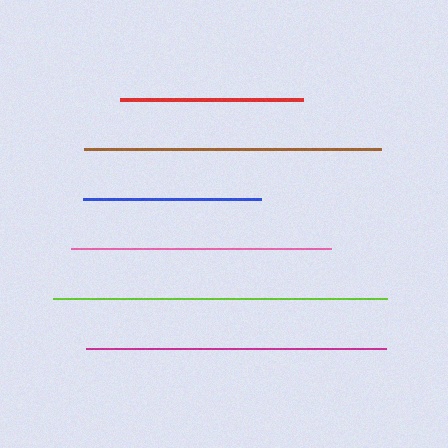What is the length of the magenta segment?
The magenta segment is approximately 300 pixels long.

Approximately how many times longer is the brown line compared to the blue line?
The brown line is approximately 1.7 times the length of the blue line.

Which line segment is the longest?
The lime line is the longest at approximately 334 pixels.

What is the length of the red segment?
The red segment is approximately 183 pixels long.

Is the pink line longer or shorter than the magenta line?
The magenta line is longer than the pink line.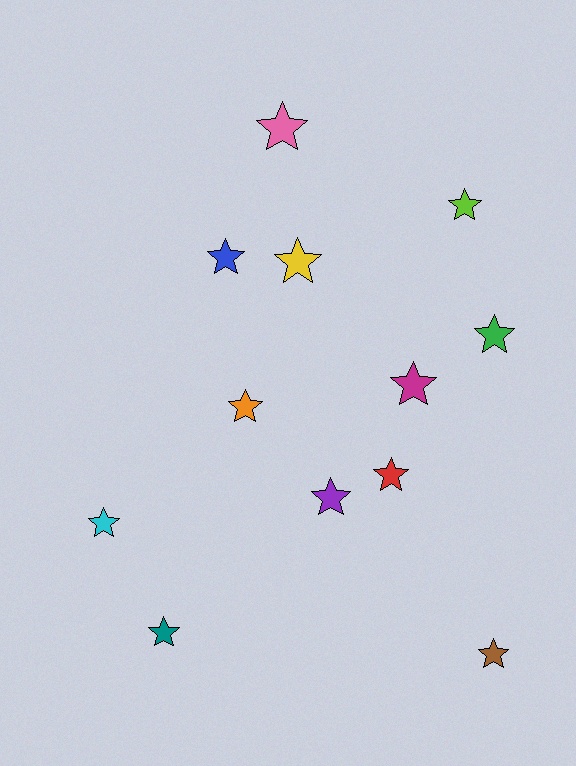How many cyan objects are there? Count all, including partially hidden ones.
There is 1 cyan object.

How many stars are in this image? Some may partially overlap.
There are 12 stars.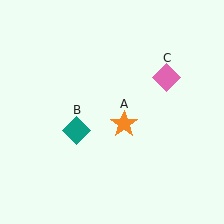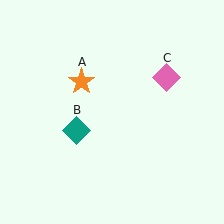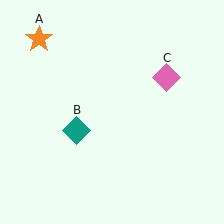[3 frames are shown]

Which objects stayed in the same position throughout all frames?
Teal diamond (object B) and pink diamond (object C) remained stationary.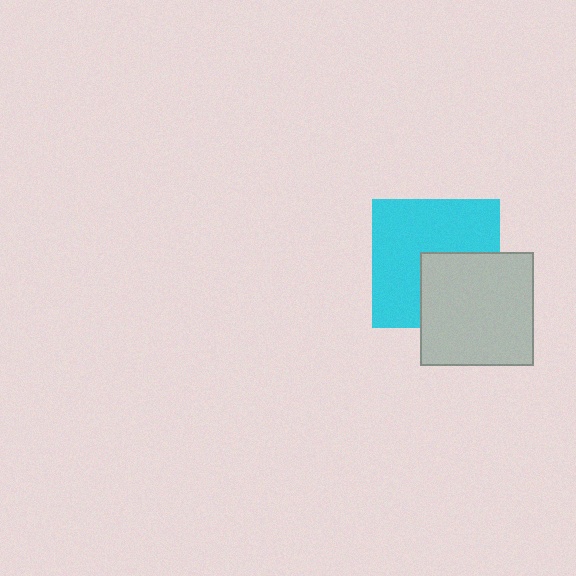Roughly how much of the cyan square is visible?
About half of it is visible (roughly 63%).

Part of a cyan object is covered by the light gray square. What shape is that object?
It is a square.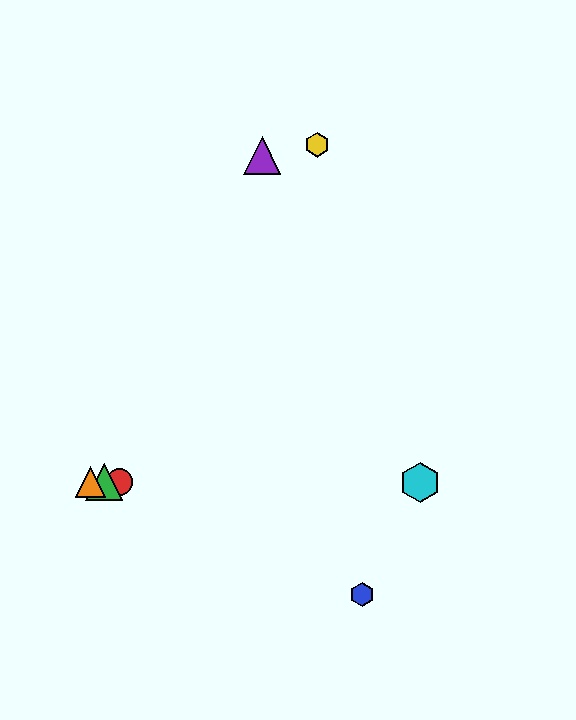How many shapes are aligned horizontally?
4 shapes (the red circle, the green triangle, the orange triangle, the cyan hexagon) are aligned horizontally.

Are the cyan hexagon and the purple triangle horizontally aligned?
No, the cyan hexagon is at y≈482 and the purple triangle is at y≈156.